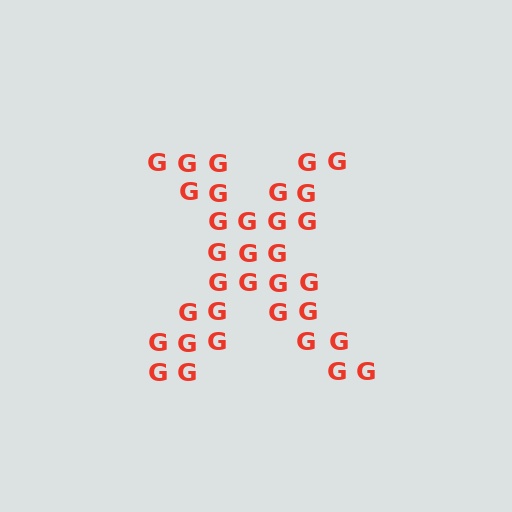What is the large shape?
The large shape is the letter X.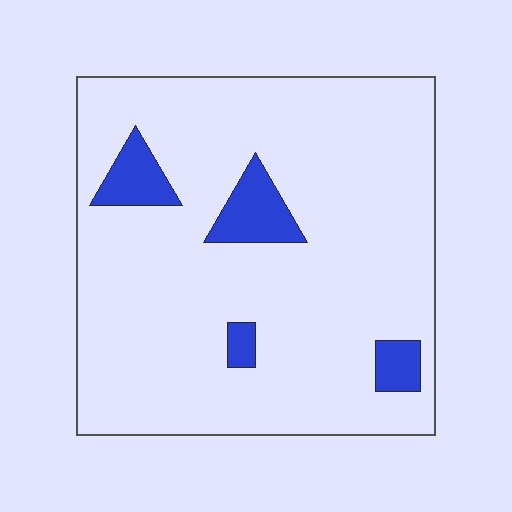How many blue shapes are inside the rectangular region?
4.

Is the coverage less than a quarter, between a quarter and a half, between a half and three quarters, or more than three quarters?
Less than a quarter.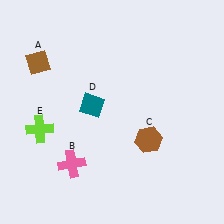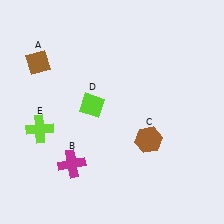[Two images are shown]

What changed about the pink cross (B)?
In Image 1, B is pink. In Image 2, it changed to magenta.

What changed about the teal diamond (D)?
In Image 1, D is teal. In Image 2, it changed to lime.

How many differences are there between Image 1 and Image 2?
There are 2 differences between the two images.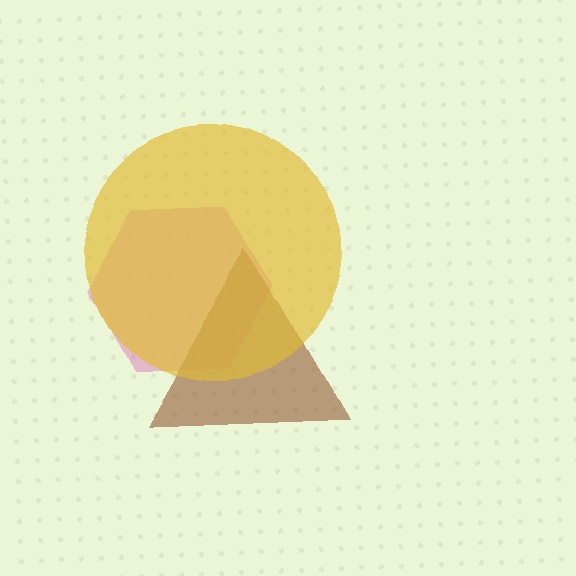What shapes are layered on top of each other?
The layered shapes are: a pink hexagon, a brown triangle, a yellow circle.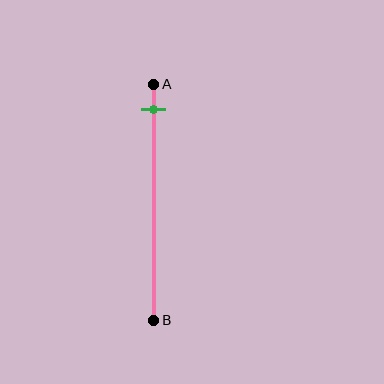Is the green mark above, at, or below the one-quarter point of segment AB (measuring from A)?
The green mark is above the one-quarter point of segment AB.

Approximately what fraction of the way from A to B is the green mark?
The green mark is approximately 10% of the way from A to B.